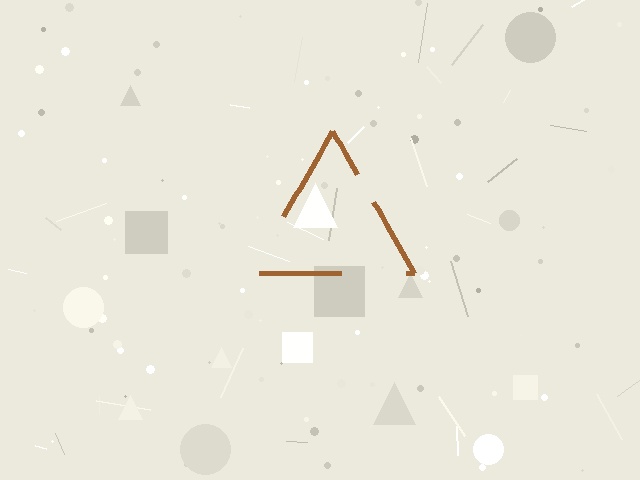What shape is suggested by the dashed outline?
The dashed outline suggests a triangle.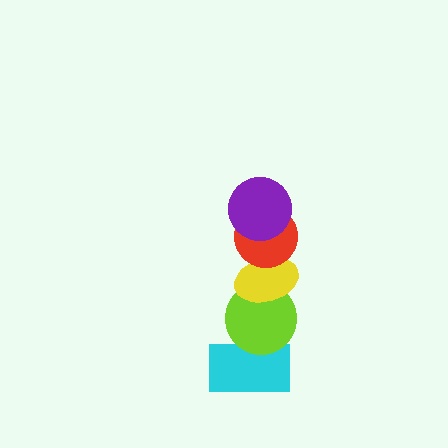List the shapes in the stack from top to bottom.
From top to bottom: the purple circle, the red circle, the yellow ellipse, the lime circle, the cyan rectangle.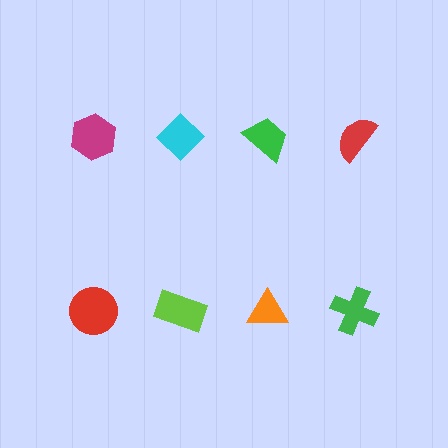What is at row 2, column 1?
A red circle.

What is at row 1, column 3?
A green trapezoid.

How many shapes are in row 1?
4 shapes.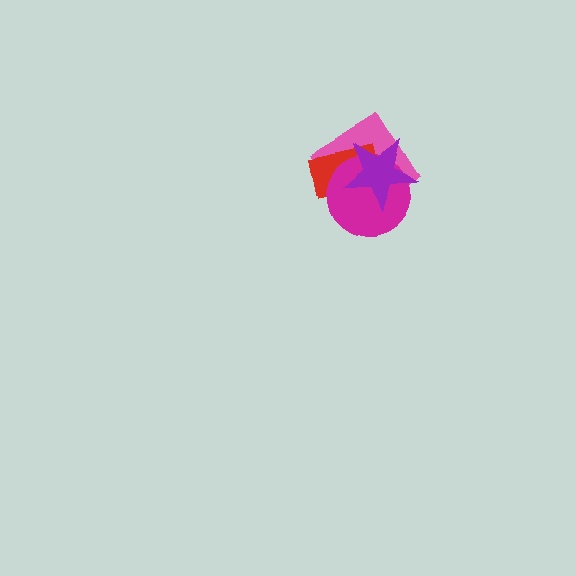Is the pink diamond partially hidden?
Yes, it is partially covered by another shape.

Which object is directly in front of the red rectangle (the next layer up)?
The magenta circle is directly in front of the red rectangle.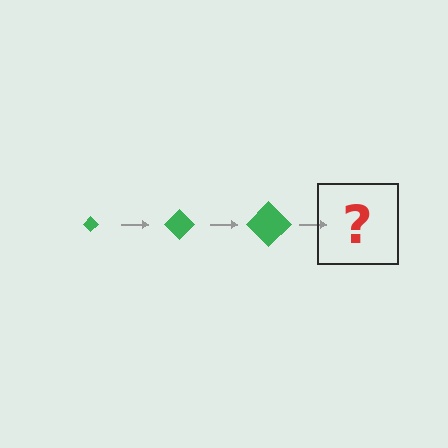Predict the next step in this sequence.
The next step is a green diamond, larger than the previous one.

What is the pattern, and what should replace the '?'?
The pattern is that the diamond gets progressively larger each step. The '?' should be a green diamond, larger than the previous one.